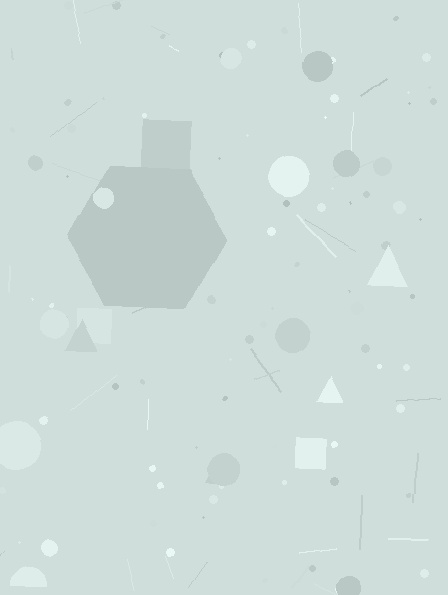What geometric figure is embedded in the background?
A hexagon is embedded in the background.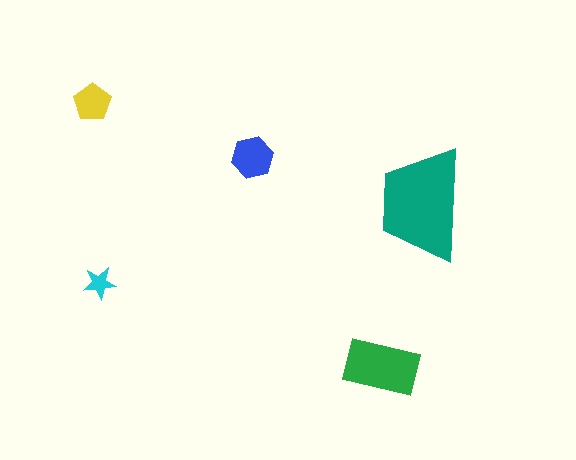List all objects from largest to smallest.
The teal trapezoid, the green rectangle, the blue hexagon, the yellow pentagon, the cyan star.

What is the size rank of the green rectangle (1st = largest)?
2nd.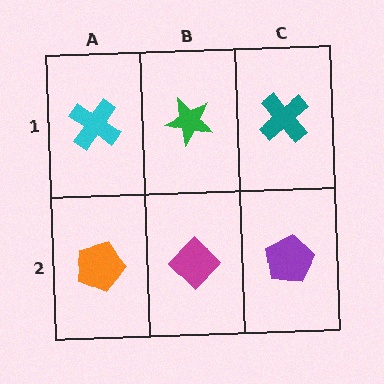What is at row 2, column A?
An orange pentagon.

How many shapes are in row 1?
3 shapes.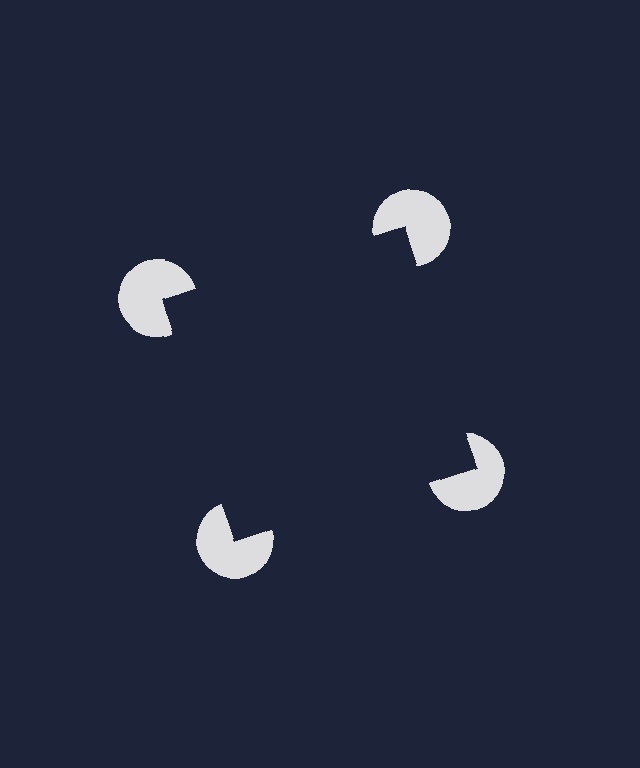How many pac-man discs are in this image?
There are 4 — one at each vertex of the illusory square.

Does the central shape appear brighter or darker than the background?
It typically appears slightly darker than the background, even though no actual brightness change is drawn.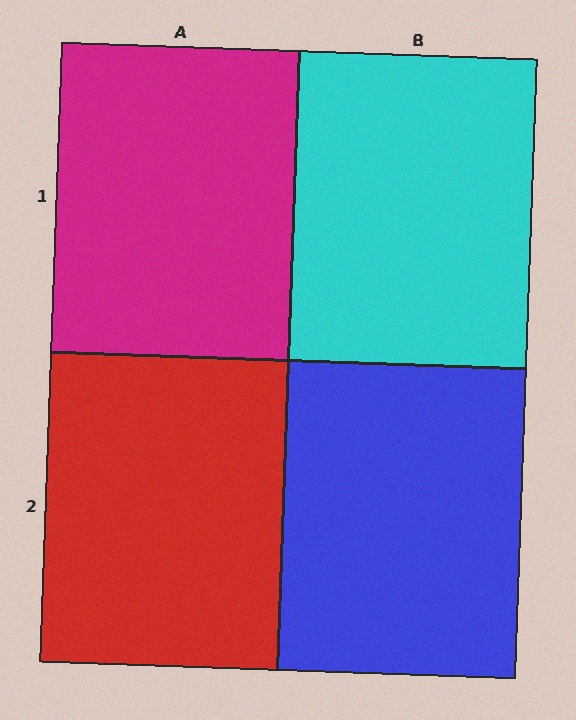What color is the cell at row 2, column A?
Red.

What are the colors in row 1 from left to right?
Magenta, cyan.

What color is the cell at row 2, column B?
Blue.